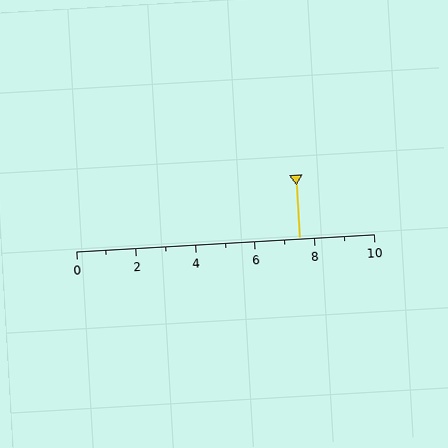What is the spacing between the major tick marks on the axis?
The major ticks are spaced 2 apart.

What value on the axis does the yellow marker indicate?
The marker indicates approximately 7.5.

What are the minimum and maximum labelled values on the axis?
The axis runs from 0 to 10.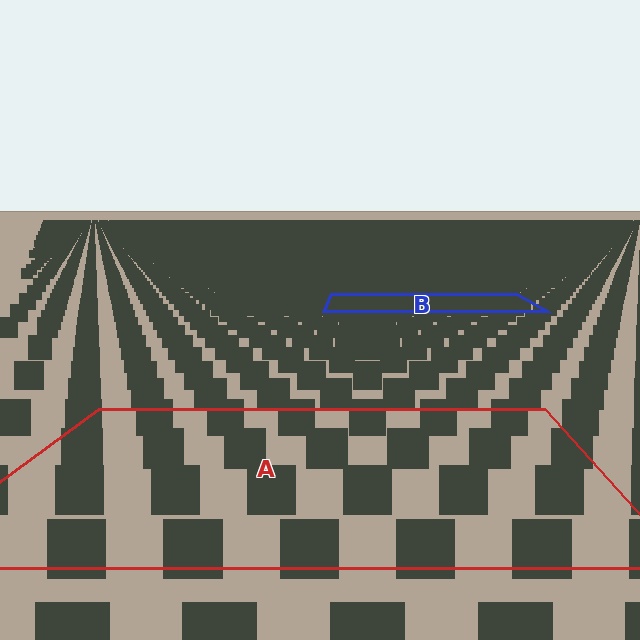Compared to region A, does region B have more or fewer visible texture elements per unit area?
Region B has more texture elements per unit area — they are packed more densely because it is farther away.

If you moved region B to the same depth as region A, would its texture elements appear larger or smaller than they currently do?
They would appear larger. At a closer depth, the same texture elements are projected at a bigger on-screen size.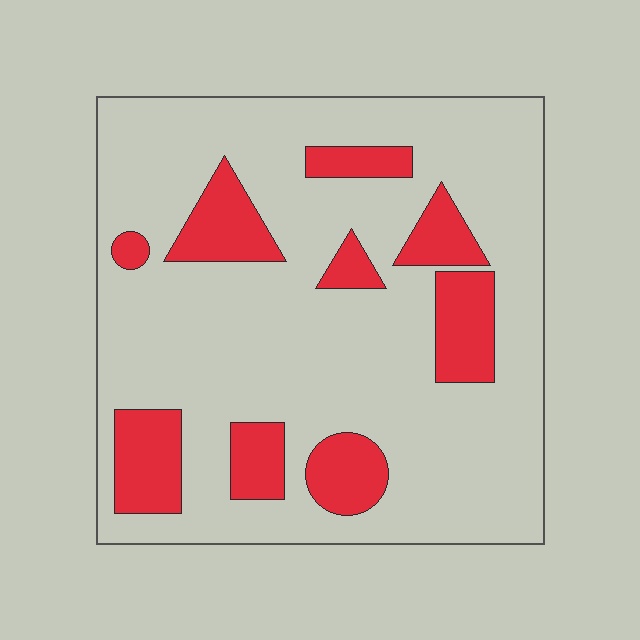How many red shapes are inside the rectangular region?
9.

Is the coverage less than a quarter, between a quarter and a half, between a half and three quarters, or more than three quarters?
Less than a quarter.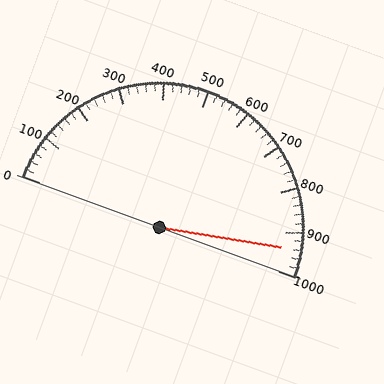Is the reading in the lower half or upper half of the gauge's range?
The reading is in the upper half of the range (0 to 1000).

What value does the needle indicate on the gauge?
The needle indicates approximately 940.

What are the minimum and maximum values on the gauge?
The gauge ranges from 0 to 1000.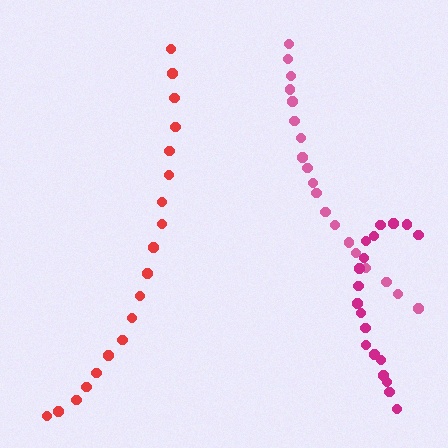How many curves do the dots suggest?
There are 3 distinct paths.